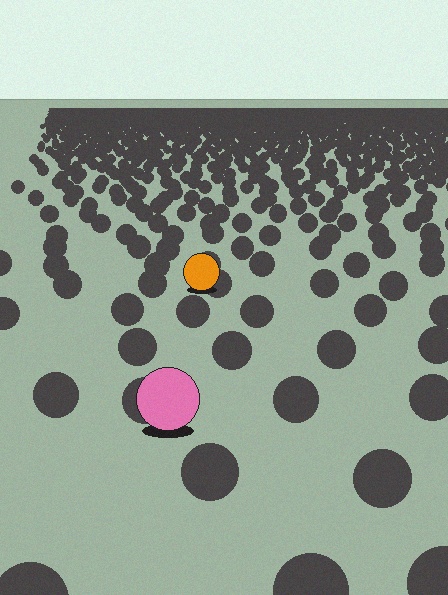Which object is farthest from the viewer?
The orange circle is farthest from the viewer. It appears smaller and the ground texture around it is denser.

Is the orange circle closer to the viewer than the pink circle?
No. The pink circle is closer — you can tell from the texture gradient: the ground texture is coarser near it.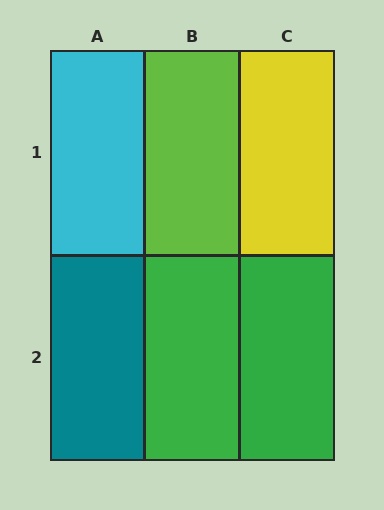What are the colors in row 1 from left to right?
Cyan, lime, yellow.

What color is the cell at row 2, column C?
Green.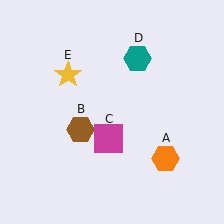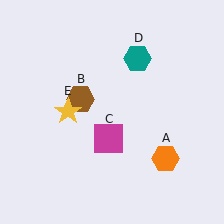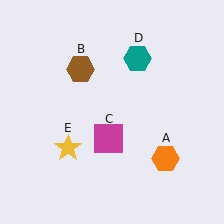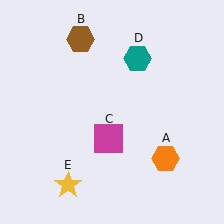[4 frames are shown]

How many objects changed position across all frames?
2 objects changed position: brown hexagon (object B), yellow star (object E).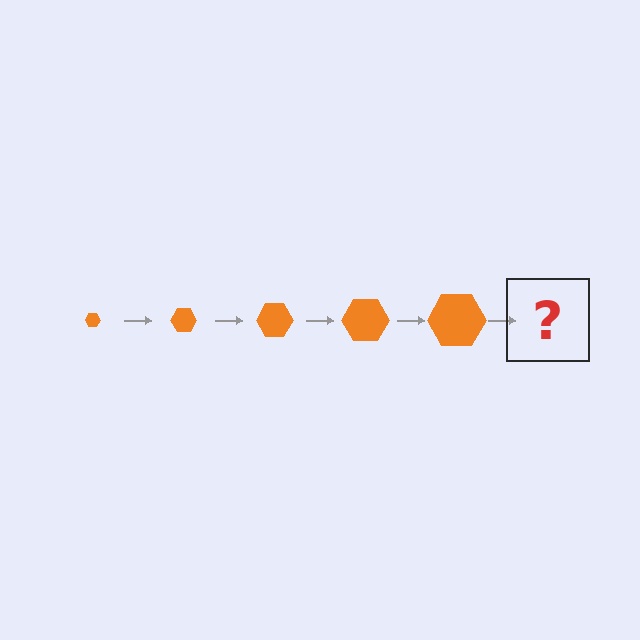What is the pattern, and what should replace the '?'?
The pattern is that the hexagon gets progressively larger each step. The '?' should be an orange hexagon, larger than the previous one.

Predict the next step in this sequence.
The next step is an orange hexagon, larger than the previous one.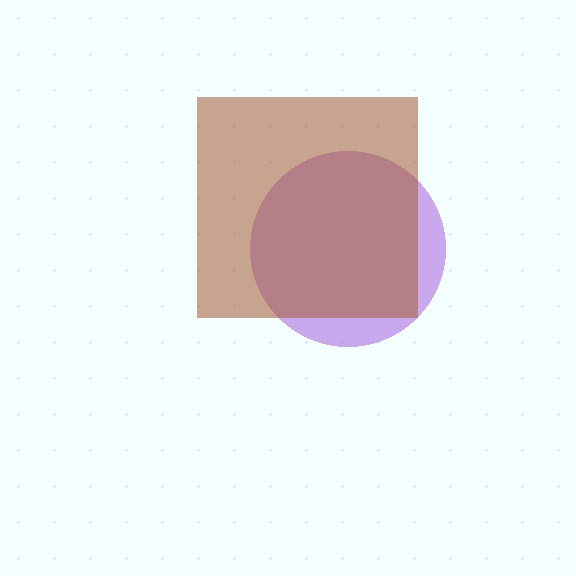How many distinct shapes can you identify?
There are 2 distinct shapes: a purple circle, a brown square.